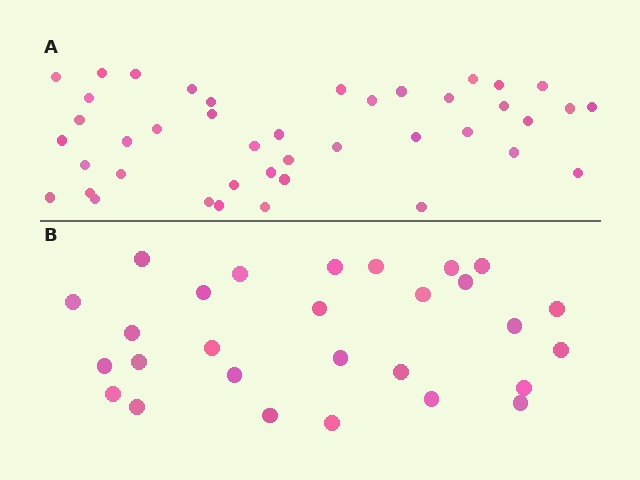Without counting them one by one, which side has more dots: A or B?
Region A (the top region) has more dots.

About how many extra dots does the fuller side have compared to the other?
Region A has approximately 15 more dots than region B.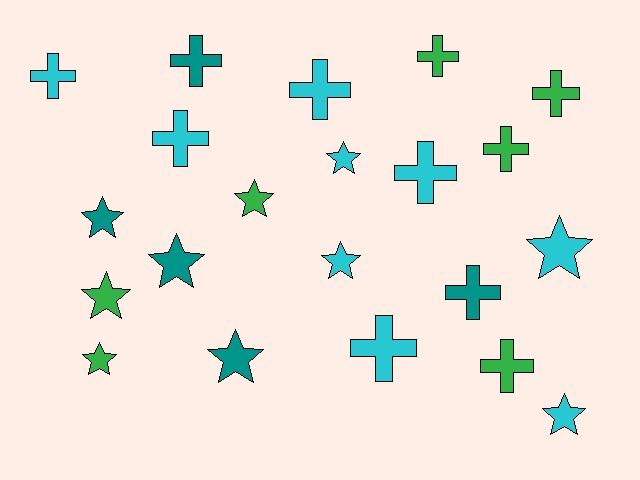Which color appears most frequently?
Cyan, with 9 objects.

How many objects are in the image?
There are 21 objects.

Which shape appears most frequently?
Cross, with 11 objects.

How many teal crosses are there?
There are 2 teal crosses.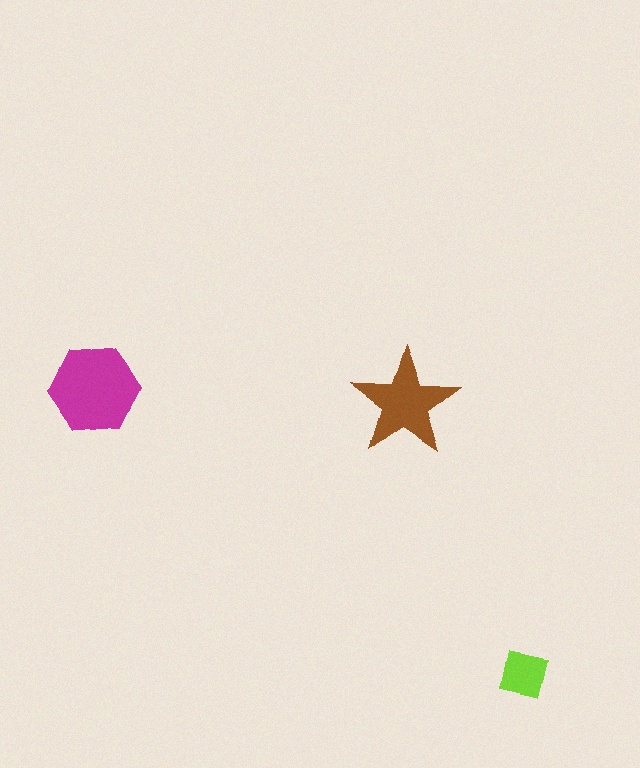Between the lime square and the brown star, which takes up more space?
The brown star.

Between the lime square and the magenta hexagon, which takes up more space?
The magenta hexagon.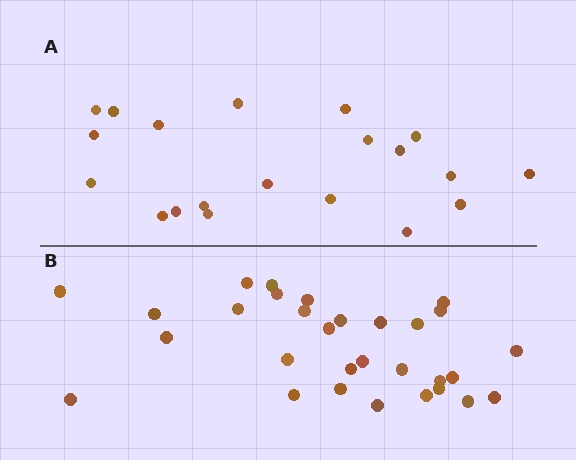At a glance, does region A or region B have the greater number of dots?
Region B (the bottom region) has more dots.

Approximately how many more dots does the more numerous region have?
Region B has roughly 10 or so more dots than region A.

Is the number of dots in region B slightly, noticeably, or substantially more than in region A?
Region B has substantially more. The ratio is roughly 1.5 to 1.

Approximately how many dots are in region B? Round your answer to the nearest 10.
About 30 dots.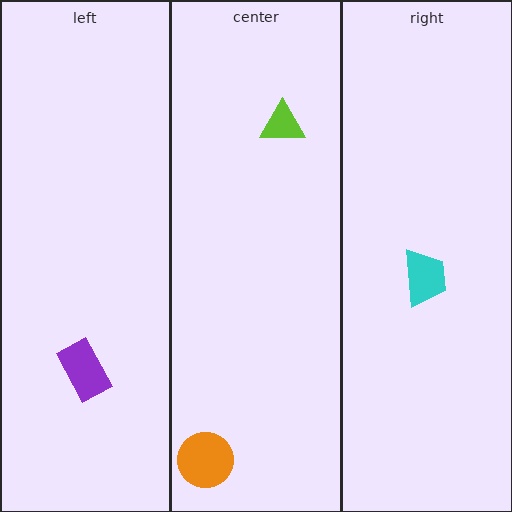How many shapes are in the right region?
1.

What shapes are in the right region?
The cyan trapezoid.